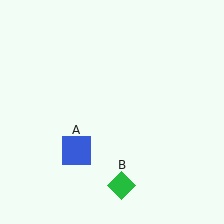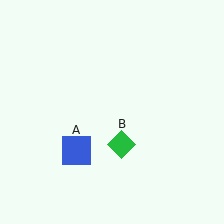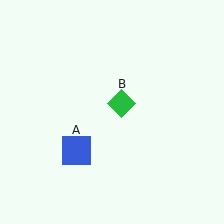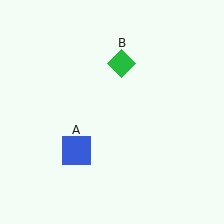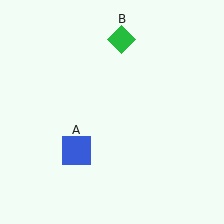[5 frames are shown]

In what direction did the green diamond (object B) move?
The green diamond (object B) moved up.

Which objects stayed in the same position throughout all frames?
Blue square (object A) remained stationary.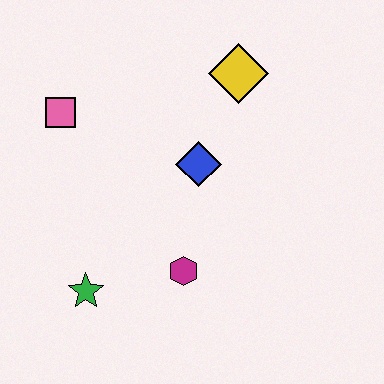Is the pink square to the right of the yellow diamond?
No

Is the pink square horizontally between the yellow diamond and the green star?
No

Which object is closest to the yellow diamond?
The blue diamond is closest to the yellow diamond.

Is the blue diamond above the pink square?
No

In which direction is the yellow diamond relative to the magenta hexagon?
The yellow diamond is above the magenta hexagon.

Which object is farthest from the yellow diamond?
The green star is farthest from the yellow diamond.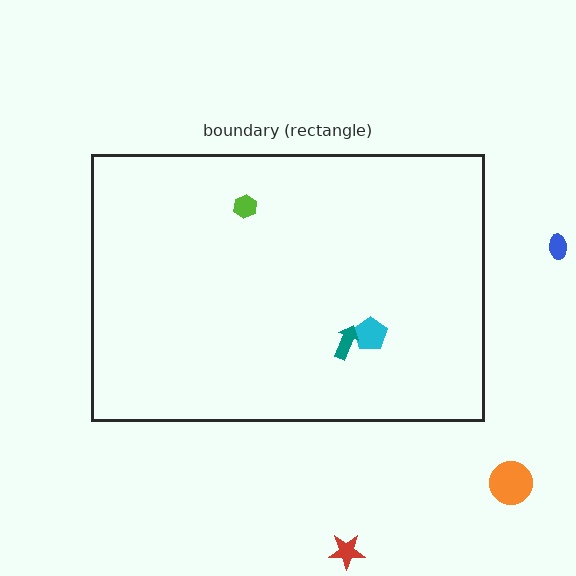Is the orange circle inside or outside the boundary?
Outside.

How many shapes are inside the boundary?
3 inside, 3 outside.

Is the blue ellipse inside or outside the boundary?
Outside.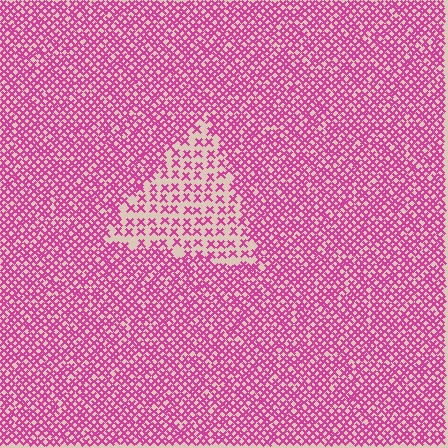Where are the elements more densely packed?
The elements are more densely packed outside the triangle boundary.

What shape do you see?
I see a triangle.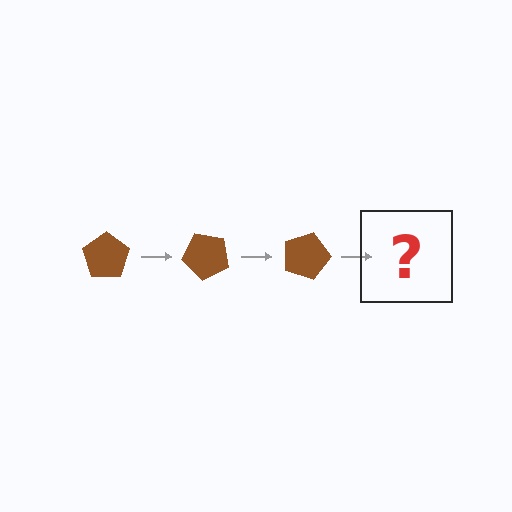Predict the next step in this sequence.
The next step is a brown pentagon rotated 135 degrees.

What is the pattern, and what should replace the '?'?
The pattern is that the pentagon rotates 45 degrees each step. The '?' should be a brown pentagon rotated 135 degrees.